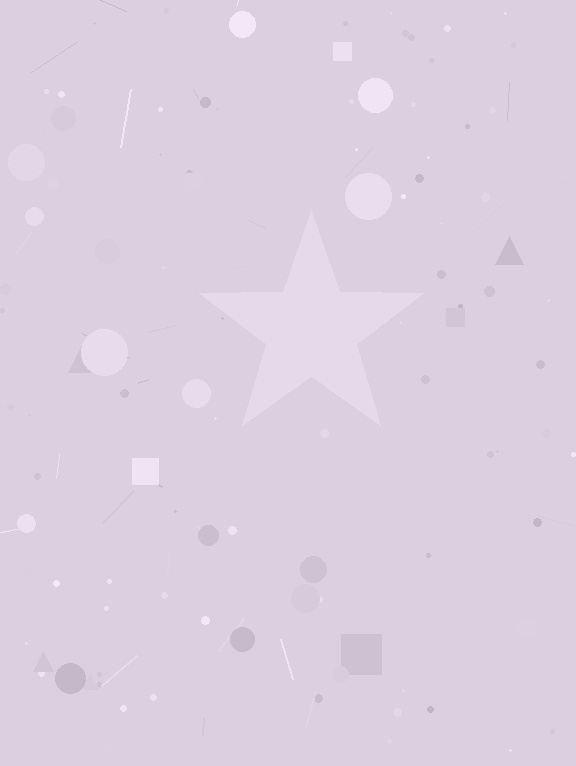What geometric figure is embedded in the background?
A star is embedded in the background.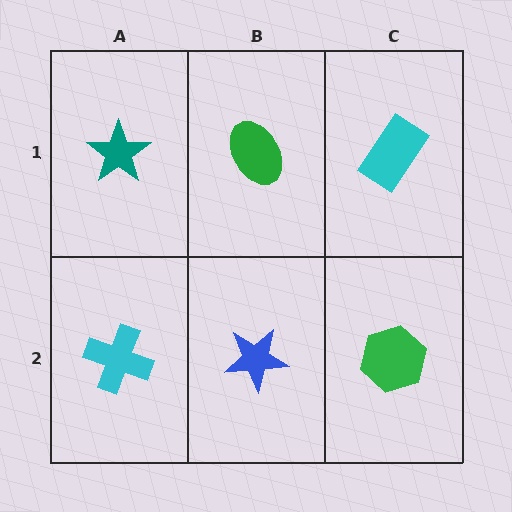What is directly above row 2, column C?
A cyan rectangle.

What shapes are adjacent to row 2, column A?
A teal star (row 1, column A), a blue star (row 2, column B).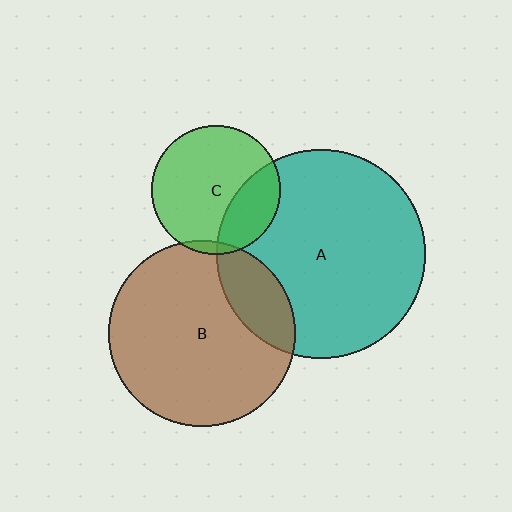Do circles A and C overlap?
Yes.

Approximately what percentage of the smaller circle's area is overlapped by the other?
Approximately 25%.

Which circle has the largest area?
Circle A (teal).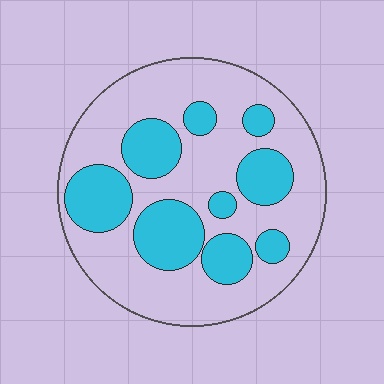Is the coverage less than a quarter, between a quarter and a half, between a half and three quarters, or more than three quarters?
Between a quarter and a half.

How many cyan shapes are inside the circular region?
9.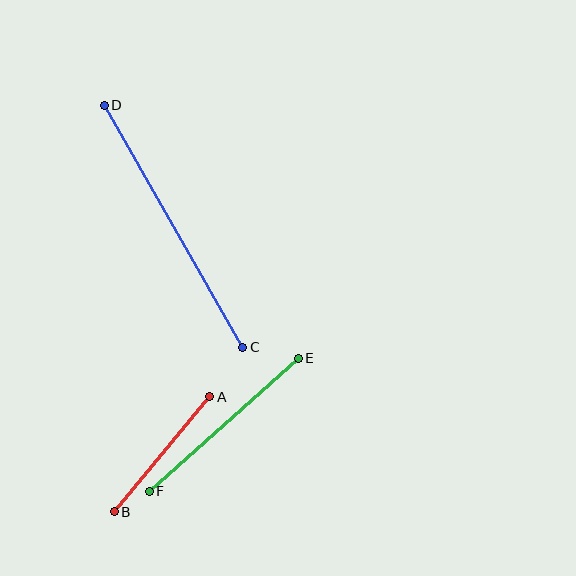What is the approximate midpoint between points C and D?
The midpoint is at approximately (173, 226) pixels.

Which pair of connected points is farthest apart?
Points C and D are farthest apart.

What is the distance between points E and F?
The distance is approximately 200 pixels.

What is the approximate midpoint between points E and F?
The midpoint is at approximately (224, 425) pixels.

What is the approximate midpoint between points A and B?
The midpoint is at approximately (162, 454) pixels.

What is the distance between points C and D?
The distance is approximately 279 pixels.